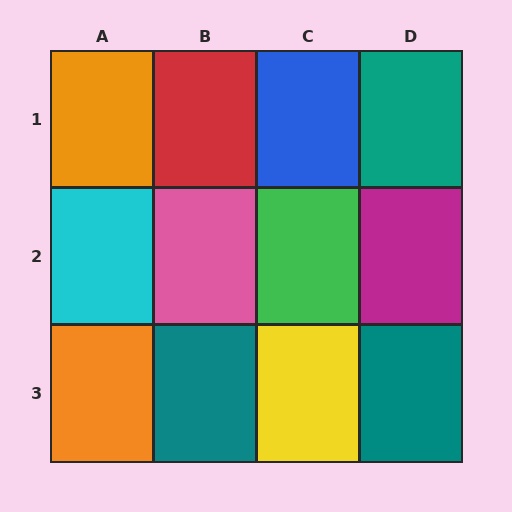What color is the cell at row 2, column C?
Green.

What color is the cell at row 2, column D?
Magenta.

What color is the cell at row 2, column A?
Cyan.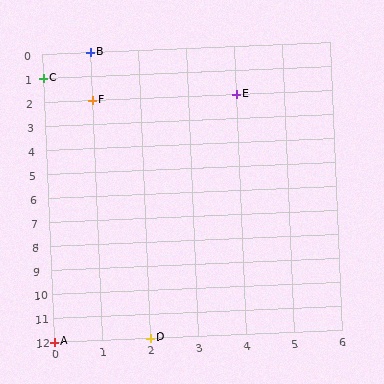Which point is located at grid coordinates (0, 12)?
Point A is at (0, 12).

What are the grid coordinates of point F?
Point F is at grid coordinates (1, 2).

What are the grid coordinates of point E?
Point E is at grid coordinates (4, 2).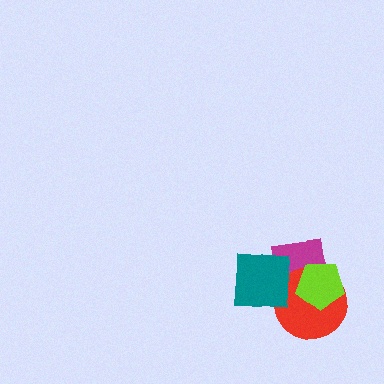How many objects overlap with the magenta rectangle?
3 objects overlap with the magenta rectangle.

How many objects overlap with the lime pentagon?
2 objects overlap with the lime pentagon.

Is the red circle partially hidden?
Yes, it is partially covered by another shape.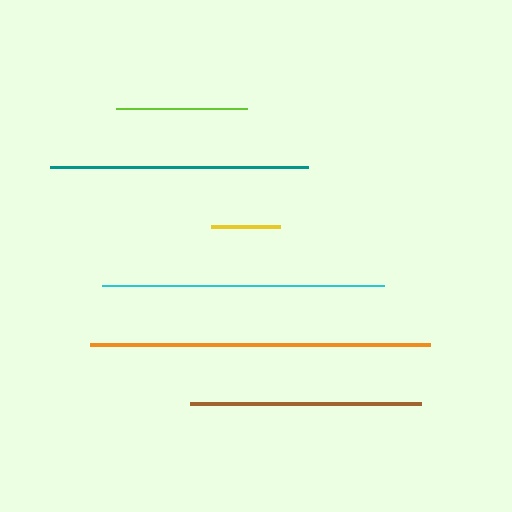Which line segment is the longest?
The orange line is the longest at approximately 340 pixels.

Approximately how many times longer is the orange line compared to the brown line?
The orange line is approximately 1.5 times the length of the brown line.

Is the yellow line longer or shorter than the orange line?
The orange line is longer than the yellow line.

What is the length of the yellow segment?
The yellow segment is approximately 70 pixels long.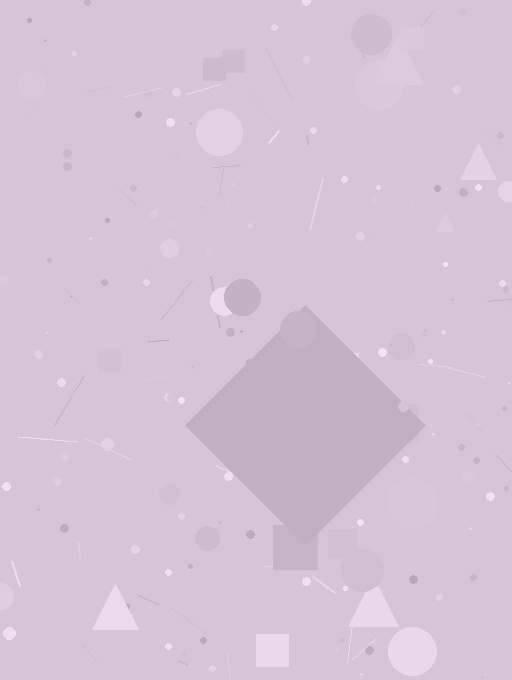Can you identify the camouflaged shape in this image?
The camouflaged shape is a diamond.